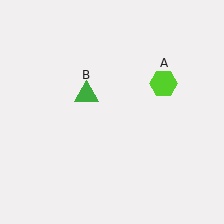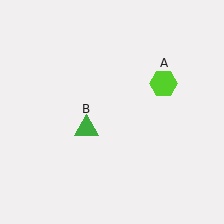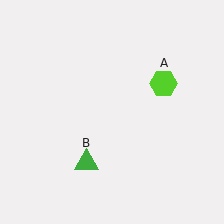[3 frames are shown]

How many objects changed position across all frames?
1 object changed position: green triangle (object B).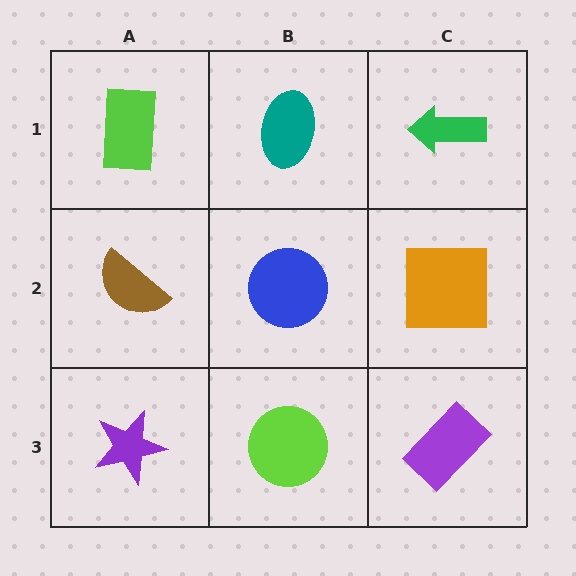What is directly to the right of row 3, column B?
A purple rectangle.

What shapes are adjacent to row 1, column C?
An orange square (row 2, column C), a teal ellipse (row 1, column B).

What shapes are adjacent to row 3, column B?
A blue circle (row 2, column B), a purple star (row 3, column A), a purple rectangle (row 3, column C).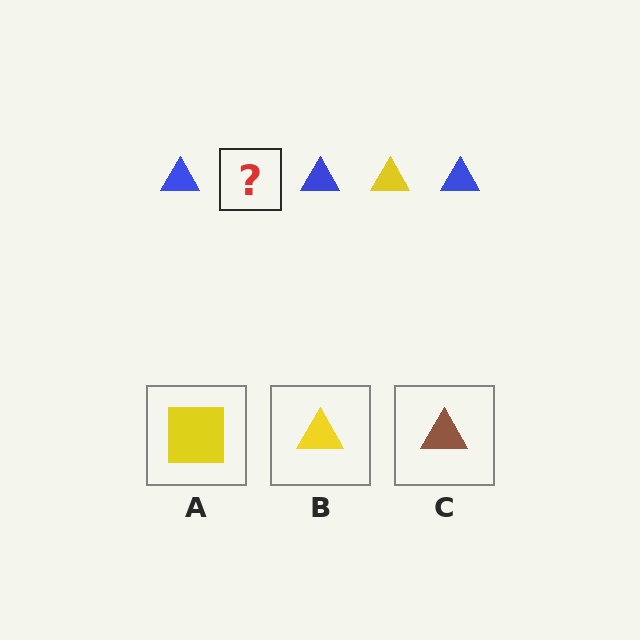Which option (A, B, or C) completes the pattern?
B.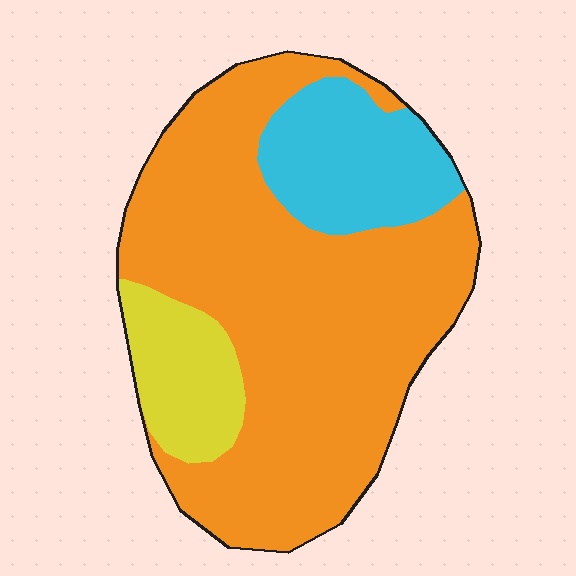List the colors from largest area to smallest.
From largest to smallest: orange, cyan, yellow.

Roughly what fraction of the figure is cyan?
Cyan takes up about one sixth (1/6) of the figure.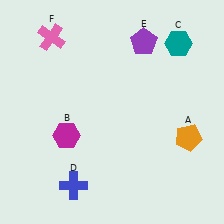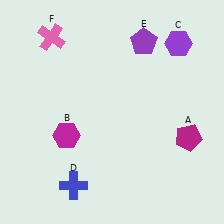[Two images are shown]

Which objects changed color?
A changed from orange to magenta. C changed from teal to purple.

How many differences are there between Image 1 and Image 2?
There are 2 differences between the two images.